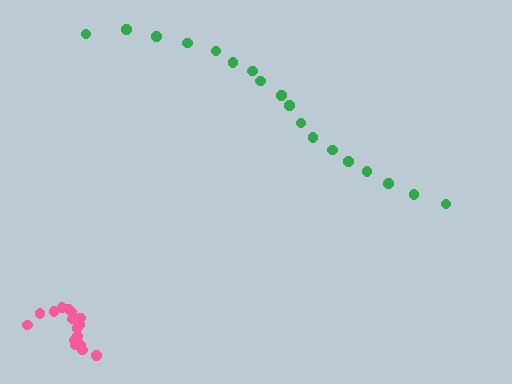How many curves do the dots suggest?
There are 2 distinct paths.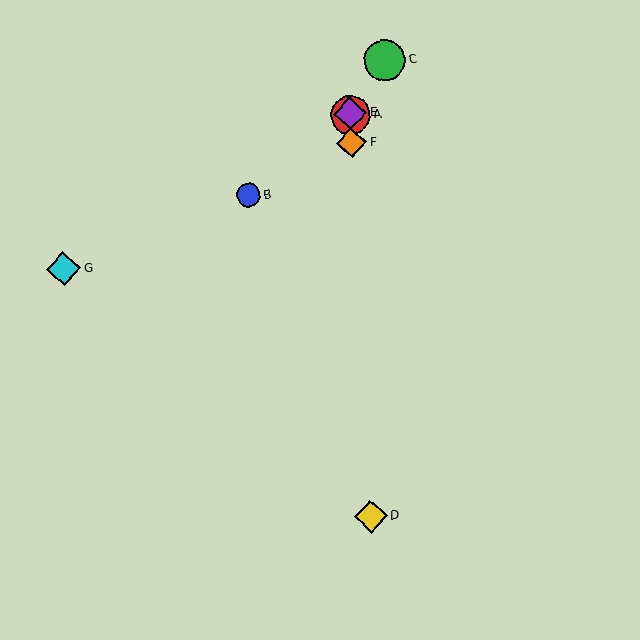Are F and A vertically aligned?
Yes, both are at x≈352.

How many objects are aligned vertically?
4 objects (A, D, E, F) are aligned vertically.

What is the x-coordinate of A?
Object A is at x≈350.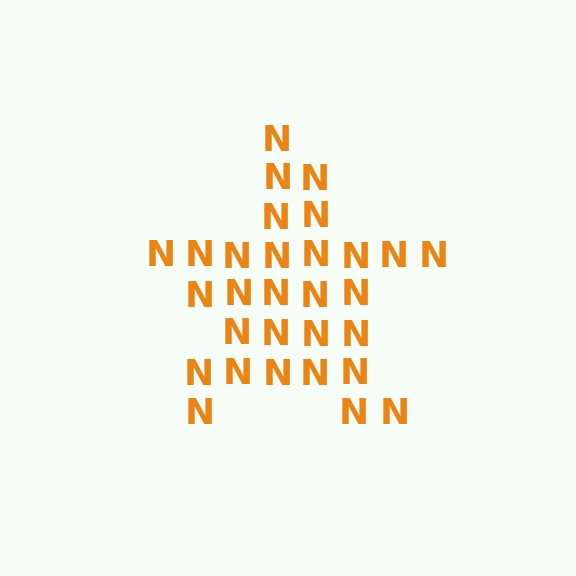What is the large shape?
The large shape is a star.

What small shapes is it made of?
It is made of small letter N's.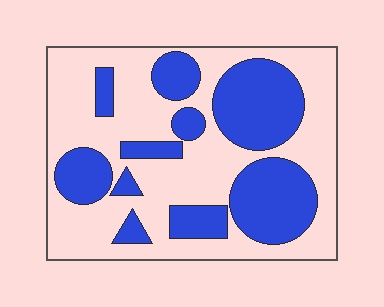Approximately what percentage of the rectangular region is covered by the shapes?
Approximately 40%.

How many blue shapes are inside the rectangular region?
10.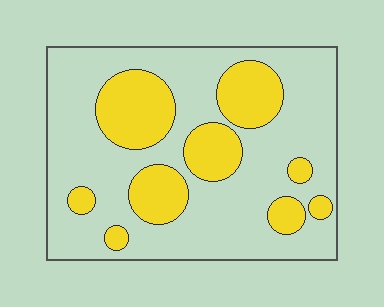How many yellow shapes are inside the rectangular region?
9.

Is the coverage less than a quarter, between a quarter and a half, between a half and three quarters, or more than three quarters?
Between a quarter and a half.